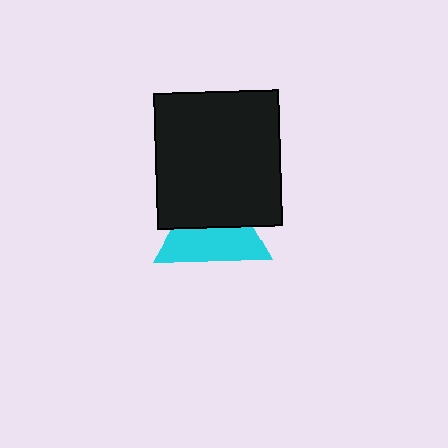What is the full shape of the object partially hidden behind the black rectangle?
The partially hidden object is a cyan triangle.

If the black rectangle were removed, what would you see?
You would see the complete cyan triangle.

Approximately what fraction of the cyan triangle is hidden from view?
Roughly 46% of the cyan triangle is hidden behind the black rectangle.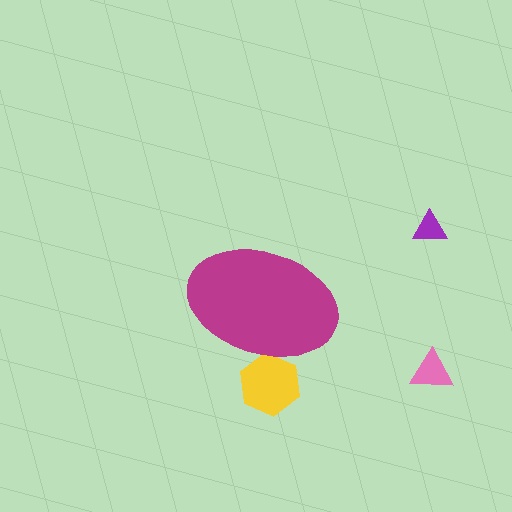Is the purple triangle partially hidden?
No, the purple triangle is fully visible.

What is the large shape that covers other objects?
A magenta ellipse.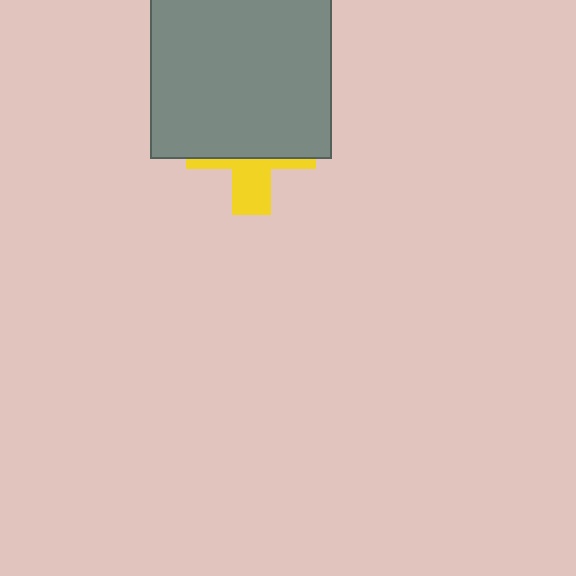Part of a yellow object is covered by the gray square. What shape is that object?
It is a cross.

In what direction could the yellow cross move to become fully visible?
The yellow cross could move down. That would shift it out from behind the gray square entirely.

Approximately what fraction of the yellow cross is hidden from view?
Roughly 64% of the yellow cross is hidden behind the gray square.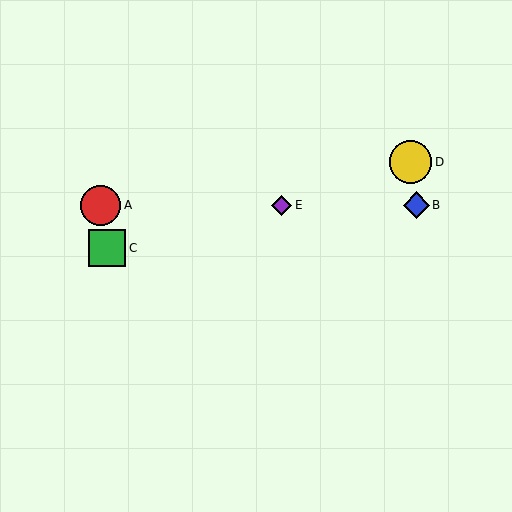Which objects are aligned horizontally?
Objects A, B, E are aligned horizontally.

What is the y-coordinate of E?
Object E is at y≈205.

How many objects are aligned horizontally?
3 objects (A, B, E) are aligned horizontally.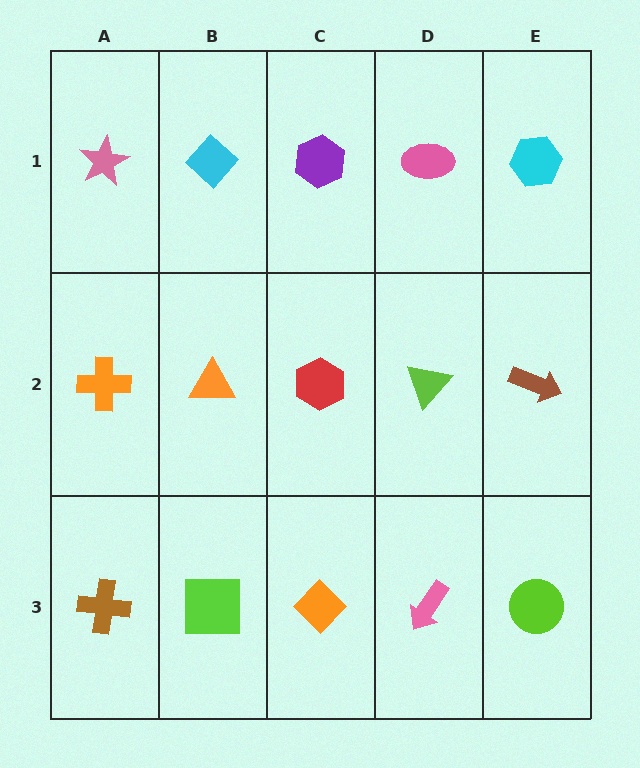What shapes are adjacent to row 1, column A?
An orange cross (row 2, column A), a cyan diamond (row 1, column B).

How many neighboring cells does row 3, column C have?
3.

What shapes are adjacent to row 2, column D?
A pink ellipse (row 1, column D), a pink arrow (row 3, column D), a red hexagon (row 2, column C), a brown arrow (row 2, column E).